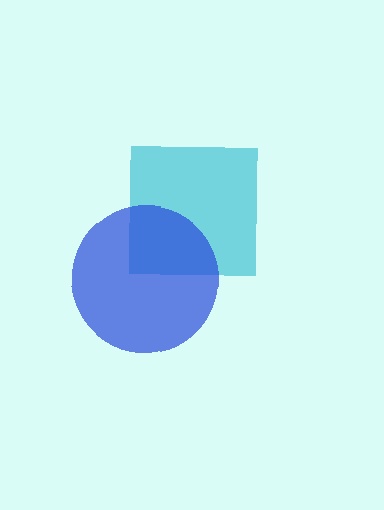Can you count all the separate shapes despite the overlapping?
Yes, there are 2 separate shapes.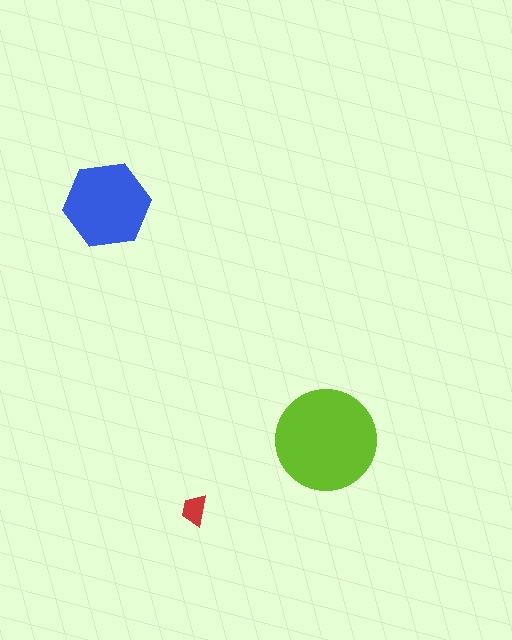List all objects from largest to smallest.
The lime circle, the blue hexagon, the red trapezoid.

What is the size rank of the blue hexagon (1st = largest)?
2nd.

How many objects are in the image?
There are 3 objects in the image.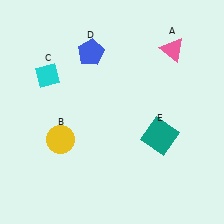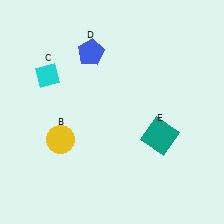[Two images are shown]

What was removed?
The pink triangle (A) was removed in Image 2.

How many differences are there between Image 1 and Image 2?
There is 1 difference between the two images.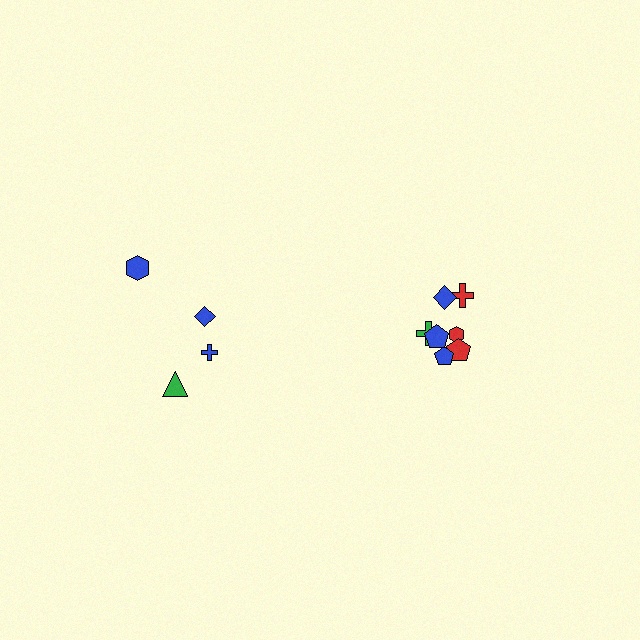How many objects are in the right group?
There are 7 objects.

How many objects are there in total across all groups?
There are 11 objects.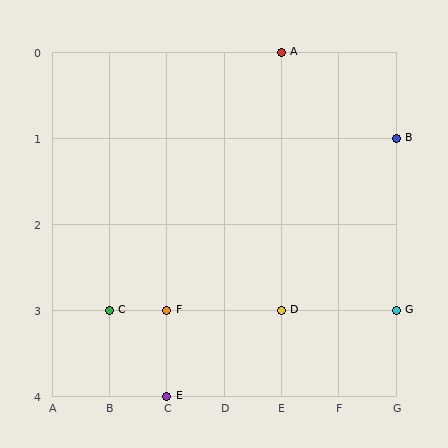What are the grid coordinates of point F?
Point F is at grid coordinates (C, 3).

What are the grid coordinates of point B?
Point B is at grid coordinates (G, 1).